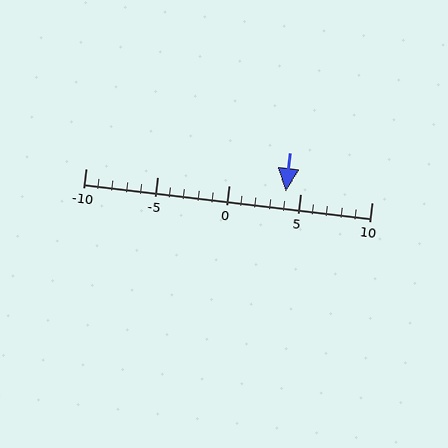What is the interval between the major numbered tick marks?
The major tick marks are spaced 5 units apart.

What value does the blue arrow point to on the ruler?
The blue arrow points to approximately 4.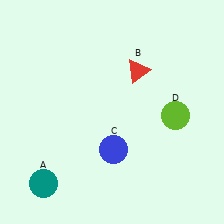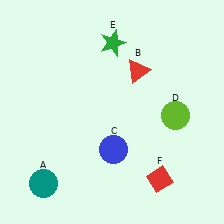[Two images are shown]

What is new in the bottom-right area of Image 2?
A red diamond (F) was added in the bottom-right area of Image 2.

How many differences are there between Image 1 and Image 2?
There are 2 differences between the two images.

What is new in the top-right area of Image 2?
A green star (E) was added in the top-right area of Image 2.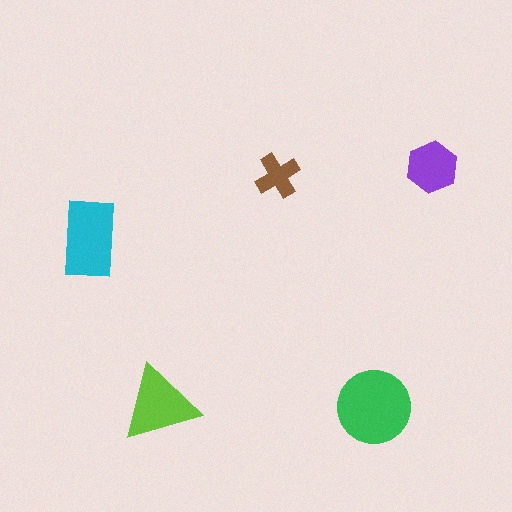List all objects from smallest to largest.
The brown cross, the purple hexagon, the lime triangle, the cyan rectangle, the green circle.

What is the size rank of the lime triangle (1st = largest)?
3rd.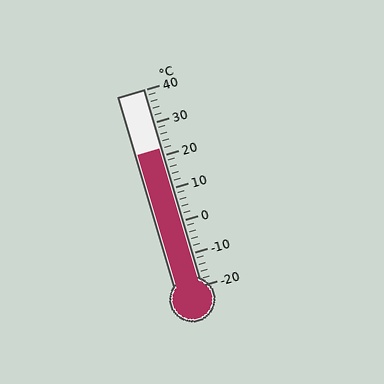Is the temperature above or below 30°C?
The temperature is below 30°C.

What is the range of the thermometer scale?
The thermometer scale ranges from -20°C to 40°C.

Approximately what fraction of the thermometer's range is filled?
The thermometer is filled to approximately 70% of its range.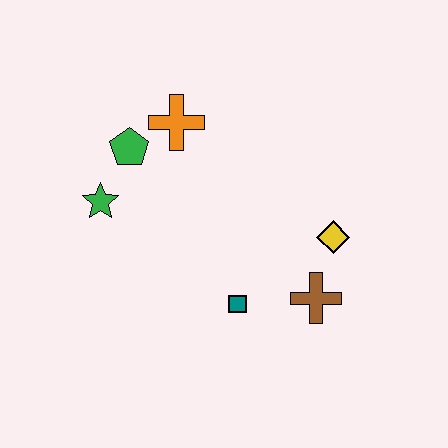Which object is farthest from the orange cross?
The brown cross is farthest from the orange cross.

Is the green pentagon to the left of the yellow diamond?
Yes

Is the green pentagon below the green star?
No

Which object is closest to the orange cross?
The green pentagon is closest to the orange cross.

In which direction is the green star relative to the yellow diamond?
The green star is to the left of the yellow diamond.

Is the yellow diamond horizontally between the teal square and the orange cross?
No